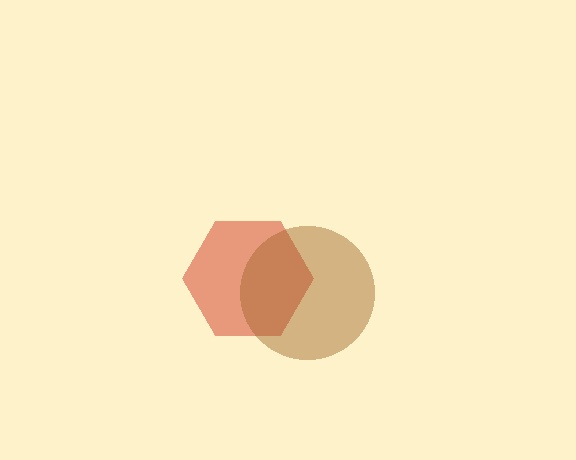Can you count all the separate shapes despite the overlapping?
Yes, there are 2 separate shapes.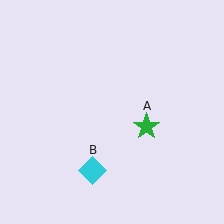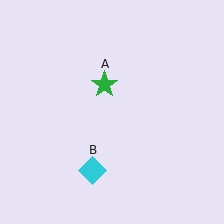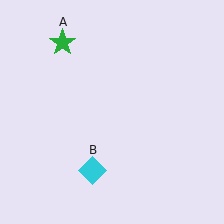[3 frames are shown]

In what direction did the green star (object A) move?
The green star (object A) moved up and to the left.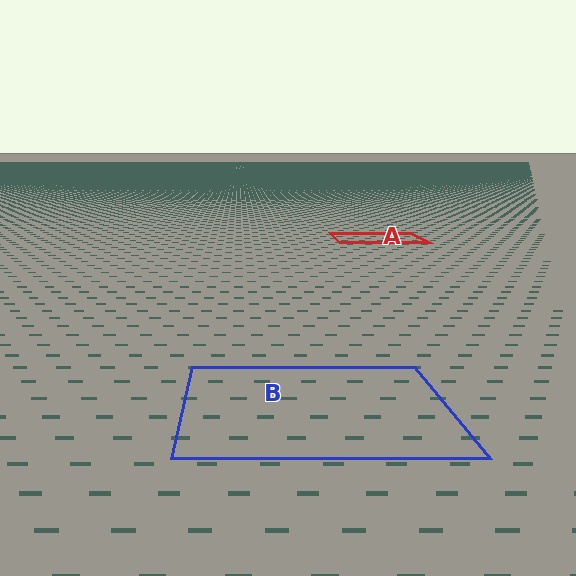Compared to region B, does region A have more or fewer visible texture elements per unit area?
Region A has more texture elements per unit area — they are packed more densely because it is farther away.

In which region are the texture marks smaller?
The texture marks are smaller in region A, because it is farther away.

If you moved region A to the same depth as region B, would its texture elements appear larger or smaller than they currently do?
They would appear larger. At a closer depth, the same texture elements are projected at a bigger on-screen size.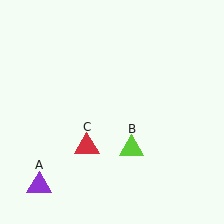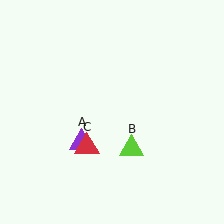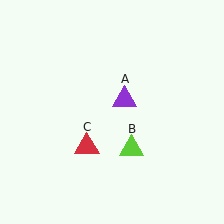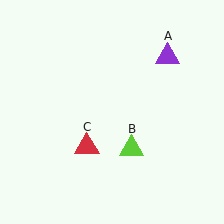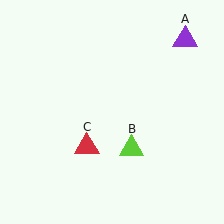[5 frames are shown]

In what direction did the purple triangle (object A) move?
The purple triangle (object A) moved up and to the right.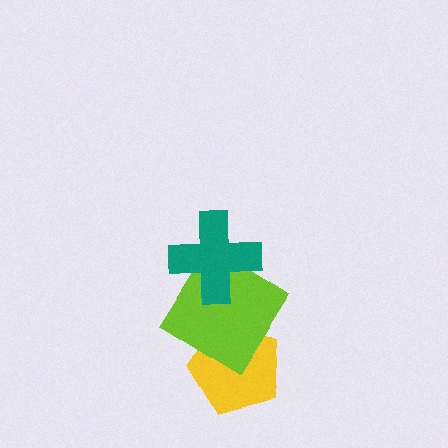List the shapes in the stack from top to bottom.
From top to bottom: the teal cross, the lime diamond, the yellow pentagon.